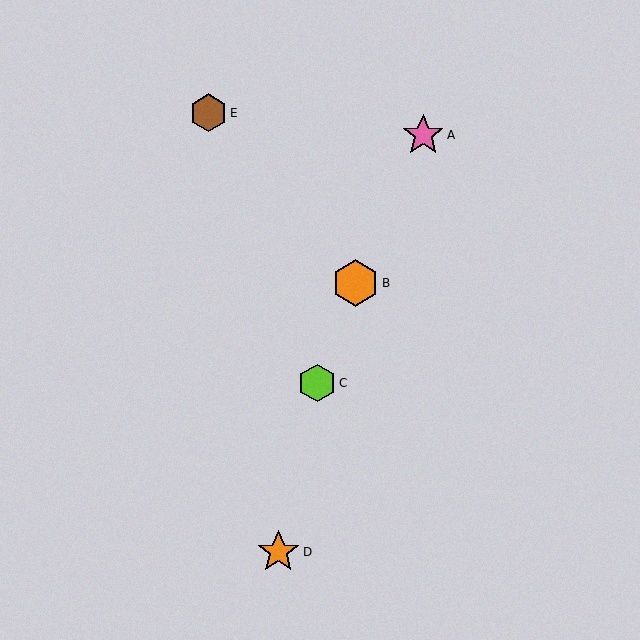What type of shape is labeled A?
Shape A is a pink star.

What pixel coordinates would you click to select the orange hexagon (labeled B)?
Click at (355, 283) to select the orange hexagon B.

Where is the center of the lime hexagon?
The center of the lime hexagon is at (317, 383).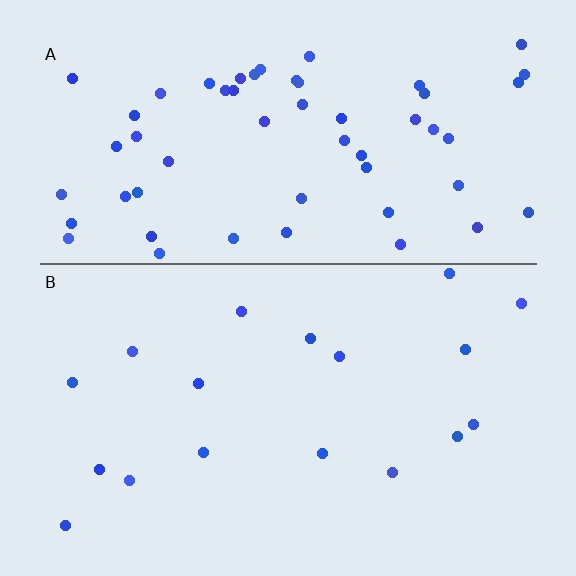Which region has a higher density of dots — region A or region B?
A (the top).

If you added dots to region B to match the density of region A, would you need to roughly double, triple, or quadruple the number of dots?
Approximately triple.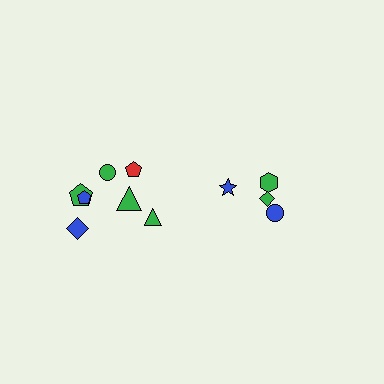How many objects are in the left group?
There are 7 objects.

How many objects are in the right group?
There are 4 objects.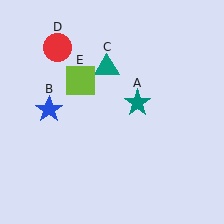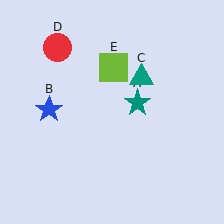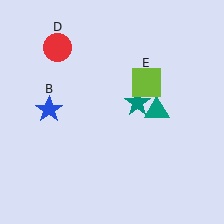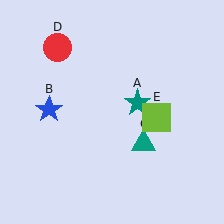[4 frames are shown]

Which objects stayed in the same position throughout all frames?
Teal star (object A) and blue star (object B) and red circle (object D) remained stationary.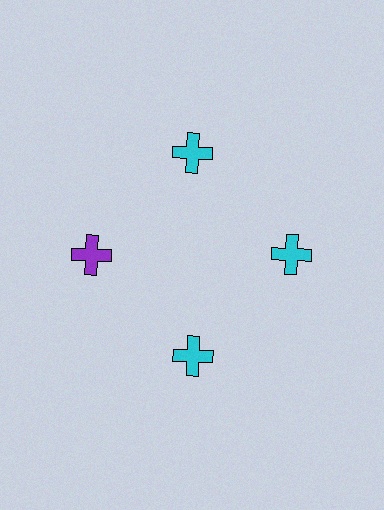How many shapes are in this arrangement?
There are 4 shapes arranged in a ring pattern.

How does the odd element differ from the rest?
It has a different color: purple instead of cyan.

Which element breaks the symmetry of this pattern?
The purple cross at roughly the 9 o'clock position breaks the symmetry. All other shapes are cyan crosses.